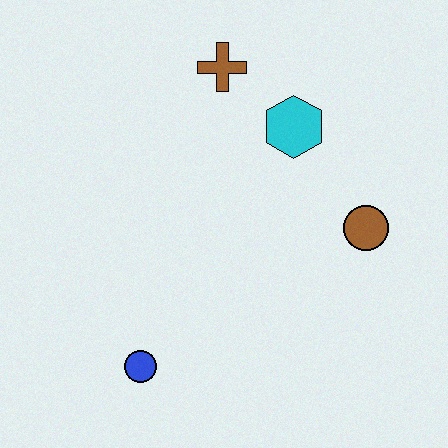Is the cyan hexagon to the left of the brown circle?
Yes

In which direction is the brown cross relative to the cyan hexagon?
The brown cross is to the left of the cyan hexagon.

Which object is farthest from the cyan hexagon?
The blue circle is farthest from the cyan hexagon.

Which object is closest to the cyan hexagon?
The brown cross is closest to the cyan hexagon.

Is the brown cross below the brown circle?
No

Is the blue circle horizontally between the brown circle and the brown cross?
No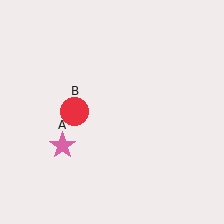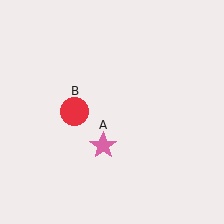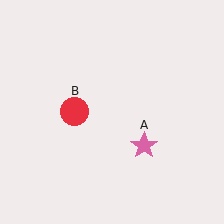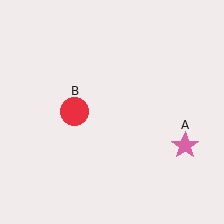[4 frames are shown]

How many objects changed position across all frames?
1 object changed position: pink star (object A).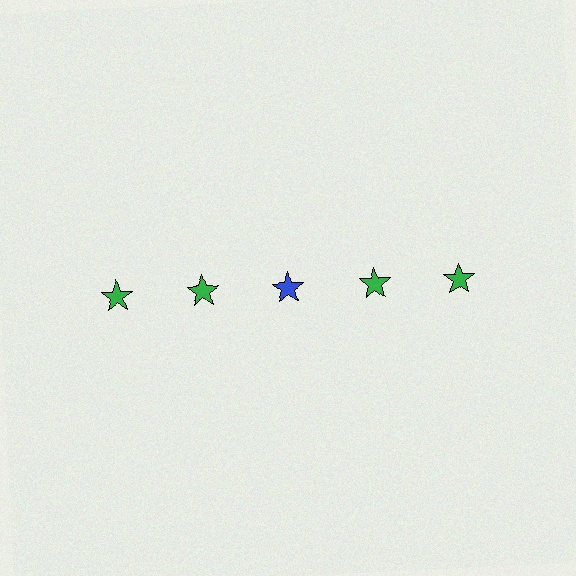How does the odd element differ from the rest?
It has a different color: blue instead of green.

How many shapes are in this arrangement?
There are 5 shapes arranged in a grid pattern.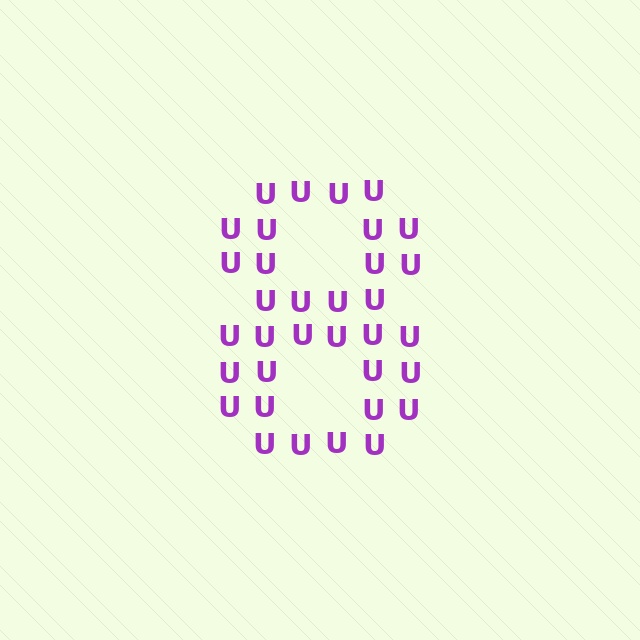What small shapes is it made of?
It is made of small letter U's.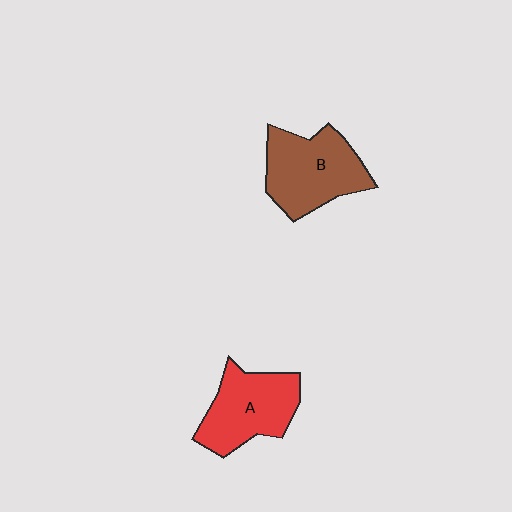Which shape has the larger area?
Shape B (brown).